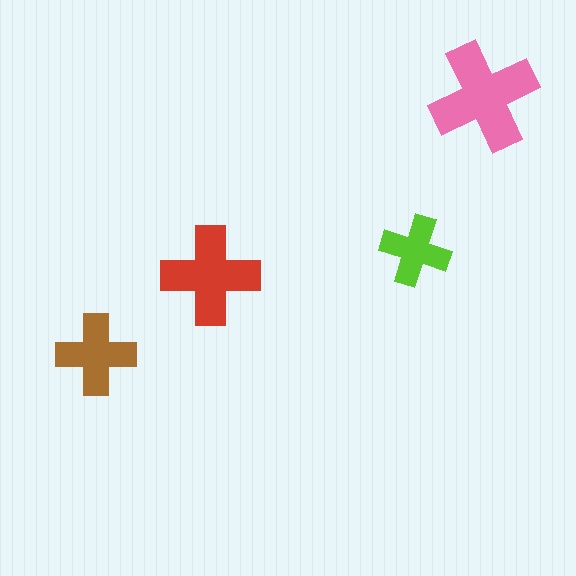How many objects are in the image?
There are 4 objects in the image.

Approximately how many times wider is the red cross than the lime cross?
About 1.5 times wider.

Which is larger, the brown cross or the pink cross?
The pink one.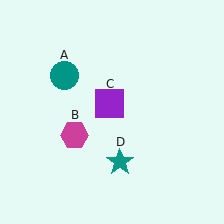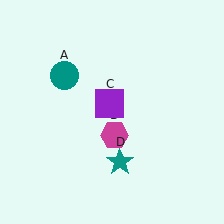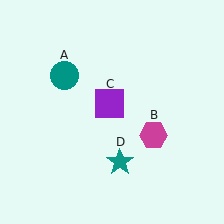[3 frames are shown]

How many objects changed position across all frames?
1 object changed position: magenta hexagon (object B).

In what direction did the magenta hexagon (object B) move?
The magenta hexagon (object B) moved right.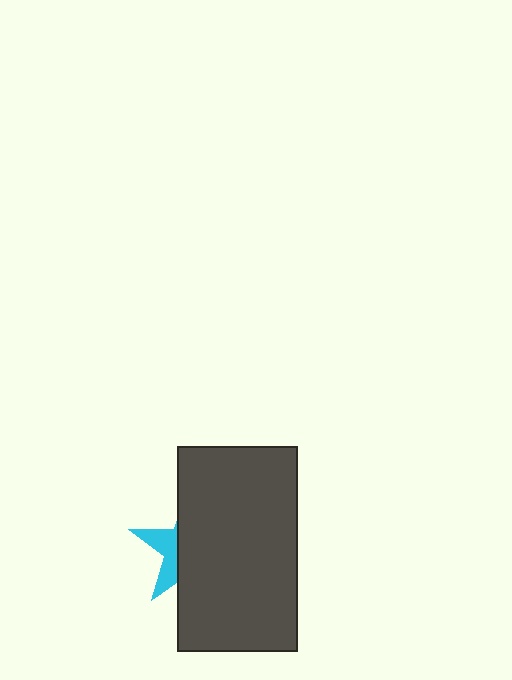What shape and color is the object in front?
The object in front is a dark gray rectangle.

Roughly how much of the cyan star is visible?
A small part of it is visible (roughly 31%).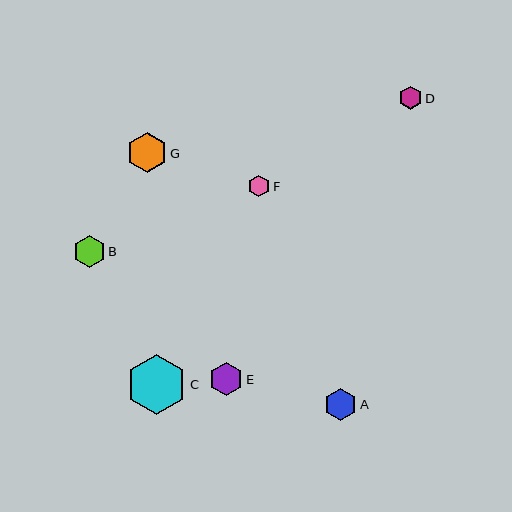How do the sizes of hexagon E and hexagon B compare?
Hexagon E and hexagon B are approximately the same size.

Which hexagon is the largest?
Hexagon C is the largest with a size of approximately 60 pixels.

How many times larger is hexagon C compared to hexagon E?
Hexagon C is approximately 1.8 times the size of hexagon E.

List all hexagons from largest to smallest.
From largest to smallest: C, G, E, A, B, D, F.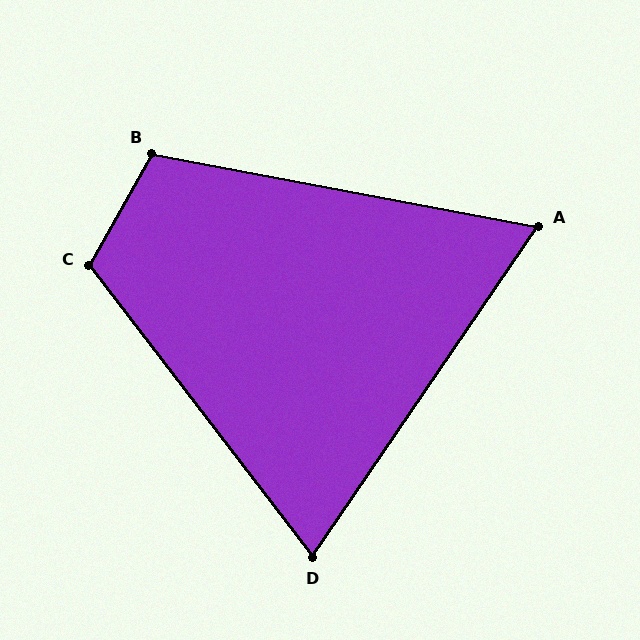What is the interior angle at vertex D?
Approximately 72 degrees (acute).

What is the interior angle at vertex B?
Approximately 108 degrees (obtuse).